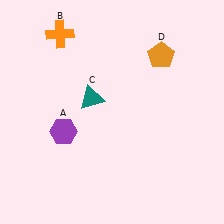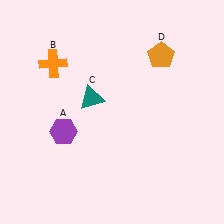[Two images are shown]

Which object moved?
The orange cross (B) moved down.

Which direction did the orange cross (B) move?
The orange cross (B) moved down.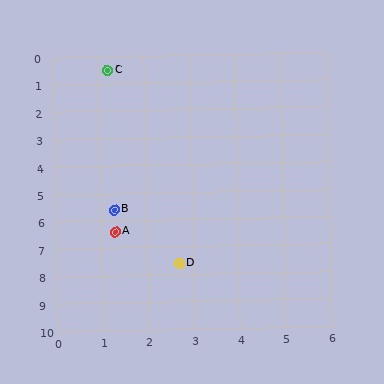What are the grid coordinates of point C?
Point C is at approximately (1.2, 0.5).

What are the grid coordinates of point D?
Point D is at approximately (2.7, 7.6).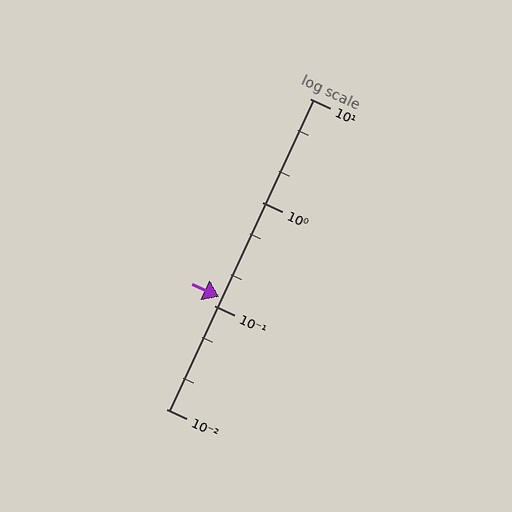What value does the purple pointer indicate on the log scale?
The pointer indicates approximately 0.12.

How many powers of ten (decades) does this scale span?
The scale spans 3 decades, from 0.01 to 10.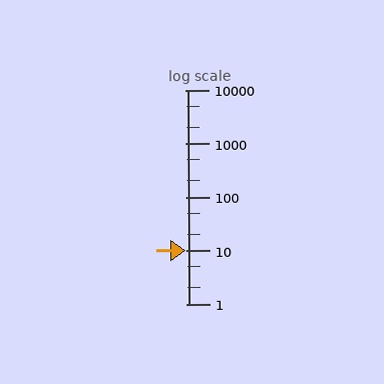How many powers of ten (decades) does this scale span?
The scale spans 4 decades, from 1 to 10000.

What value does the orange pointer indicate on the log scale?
The pointer indicates approximately 10.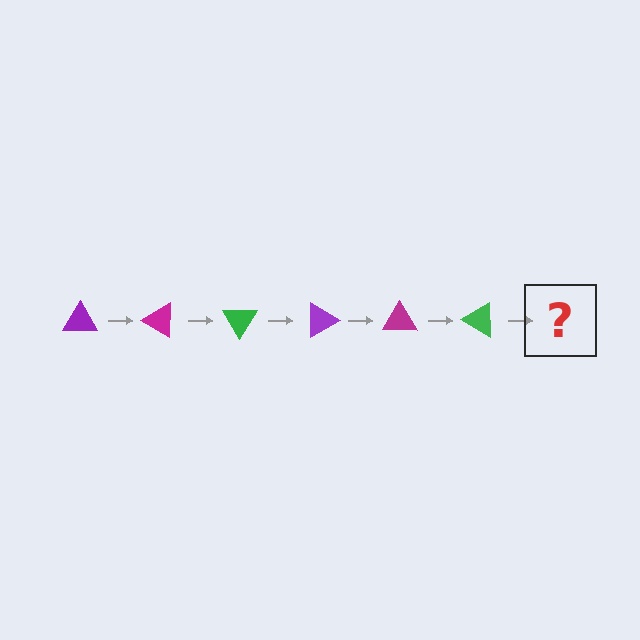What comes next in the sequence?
The next element should be a purple triangle, rotated 180 degrees from the start.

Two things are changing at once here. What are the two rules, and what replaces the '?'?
The two rules are that it rotates 30 degrees each step and the color cycles through purple, magenta, and green. The '?' should be a purple triangle, rotated 180 degrees from the start.